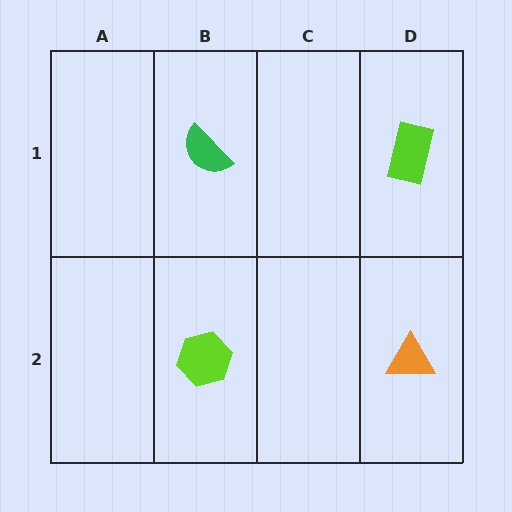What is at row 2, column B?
A lime hexagon.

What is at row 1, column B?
A green semicircle.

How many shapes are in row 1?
2 shapes.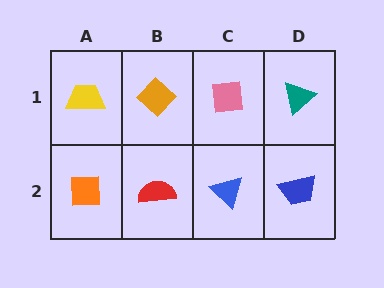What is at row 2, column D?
A blue trapezoid.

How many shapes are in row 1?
4 shapes.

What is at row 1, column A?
A yellow trapezoid.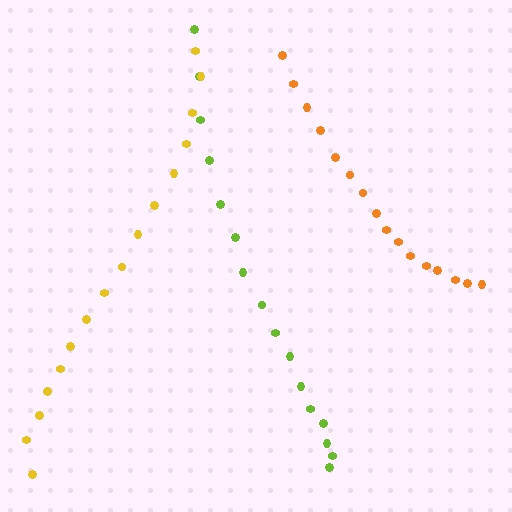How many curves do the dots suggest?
There are 3 distinct paths.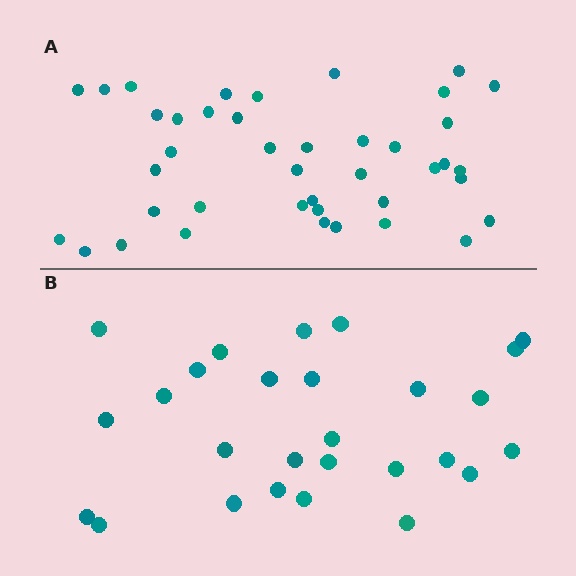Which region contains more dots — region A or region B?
Region A (the top region) has more dots.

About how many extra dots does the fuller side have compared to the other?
Region A has approximately 15 more dots than region B.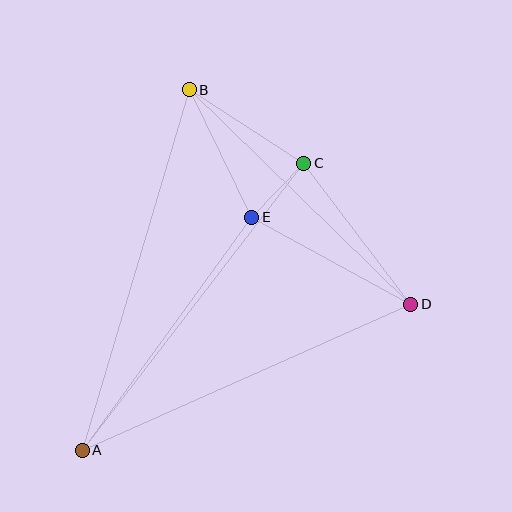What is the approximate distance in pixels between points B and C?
The distance between B and C is approximately 136 pixels.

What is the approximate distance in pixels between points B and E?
The distance between B and E is approximately 142 pixels.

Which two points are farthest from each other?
Points A and B are farthest from each other.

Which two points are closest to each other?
Points C and E are closest to each other.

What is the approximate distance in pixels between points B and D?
The distance between B and D is approximately 308 pixels.